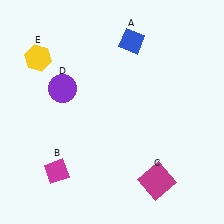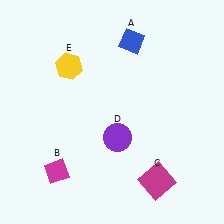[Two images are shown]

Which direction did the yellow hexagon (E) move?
The yellow hexagon (E) moved right.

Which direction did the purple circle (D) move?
The purple circle (D) moved right.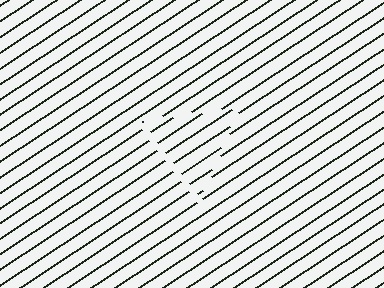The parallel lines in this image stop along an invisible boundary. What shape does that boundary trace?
An illusory triangle. The interior of the shape contains the same grating, shifted by half a period — the contour is defined by the phase discontinuity where line-ends from the inner and outer gratings abut.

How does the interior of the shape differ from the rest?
The interior of the shape contains the same grating, shifted by half a period — the contour is defined by the phase discontinuity where line-ends from the inner and outer gratings abut.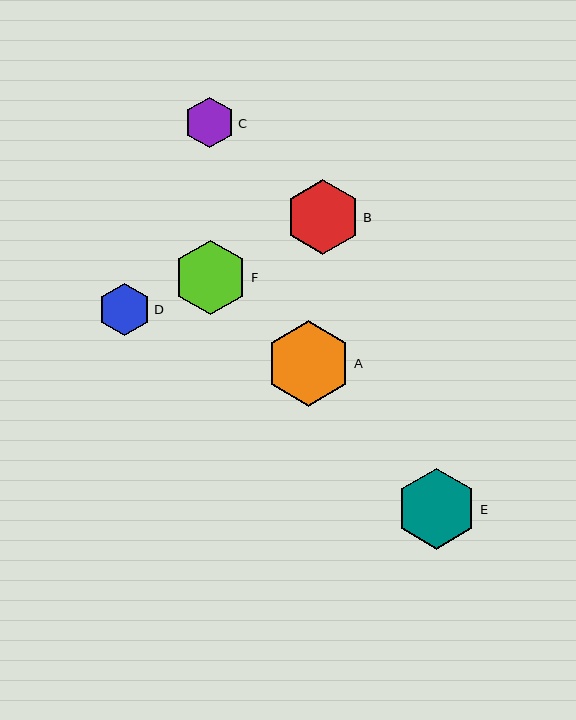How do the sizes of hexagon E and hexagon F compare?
Hexagon E and hexagon F are approximately the same size.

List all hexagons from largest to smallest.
From largest to smallest: A, E, B, F, D, C.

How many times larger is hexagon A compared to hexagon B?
Hexagon A is approximately 1.1 times the size of hexagon B.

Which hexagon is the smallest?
Hexagon C is the smallest with a size of approximately 50 pixels.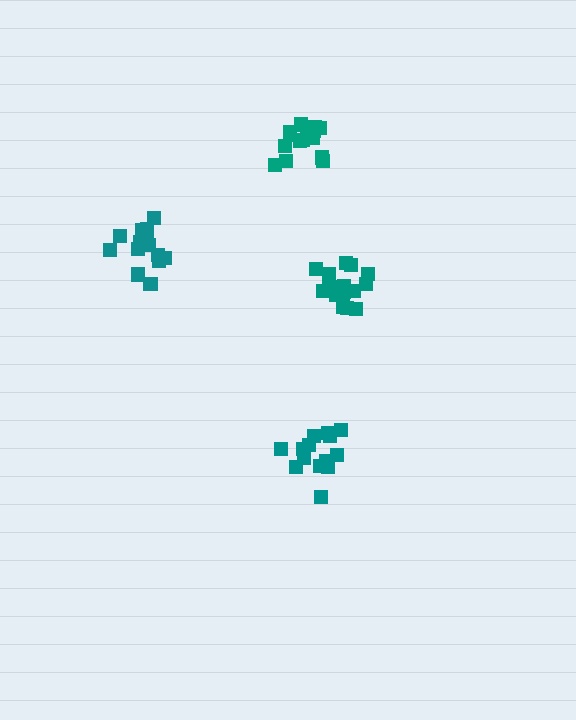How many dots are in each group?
Group 1: 17 dots, Group 2: 15 dots, Group 3: 15 dots, Group 4: 16 dots (63 total).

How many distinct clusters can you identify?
There are 4 distinct clusters.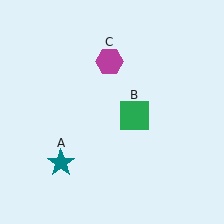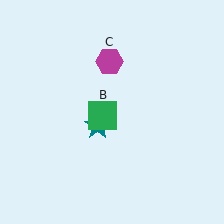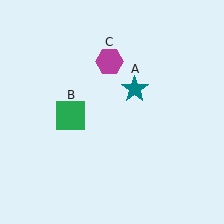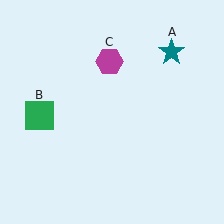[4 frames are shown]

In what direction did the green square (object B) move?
The green square (object B) moved left.